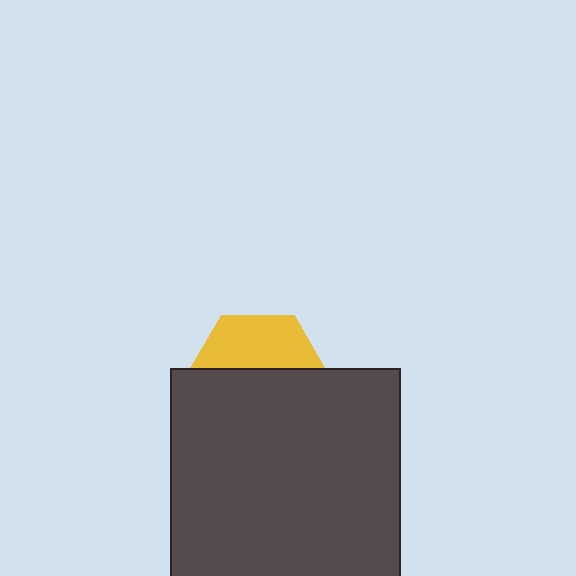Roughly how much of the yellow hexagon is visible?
A small part of it is visible (roughly 38%).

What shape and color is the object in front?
The object in front is a dark gray rectangle.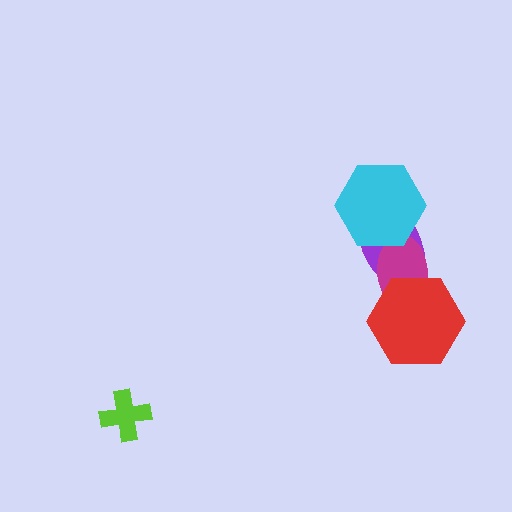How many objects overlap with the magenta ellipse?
3 objects overlap with the magenta ellipse.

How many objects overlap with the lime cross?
0 objects overlap with the lime cross.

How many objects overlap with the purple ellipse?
3 objects overlap with the purple ellipse.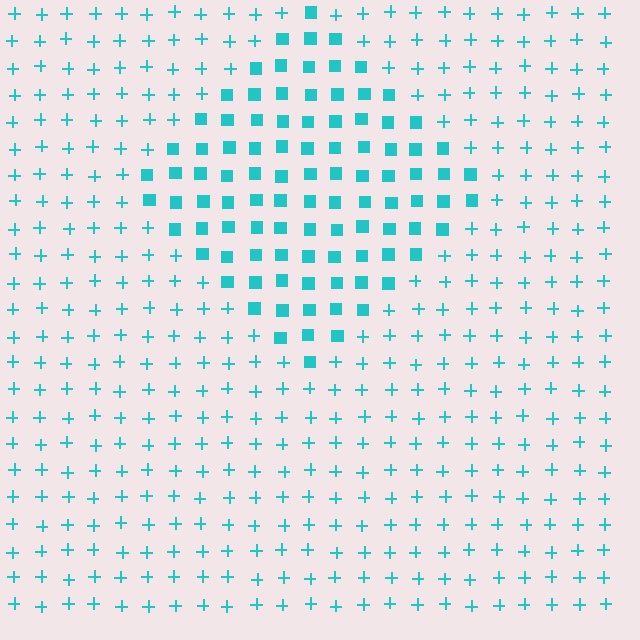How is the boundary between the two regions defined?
The boundary is defined by a change in element shape: squares inside vs. plus signs outside. All elements share the same color and spacing.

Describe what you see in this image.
The image is filled with small cyan elements arranged in a uniform grid. A diamond-shaped region contains squares, while the surrounding area contains plus signs. The boundary is defined purely by the change in element shape.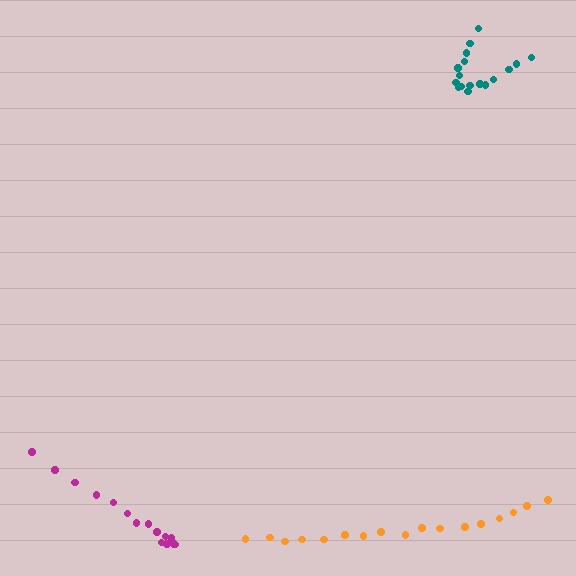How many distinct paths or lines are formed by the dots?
There are 3 distinct paths.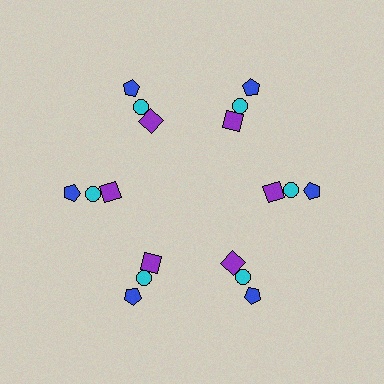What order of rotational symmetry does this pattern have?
This pattern has 6-fold rotational symmetry.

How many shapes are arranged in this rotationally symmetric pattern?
There are 18 shapes, arranged in 6 groups of 3.